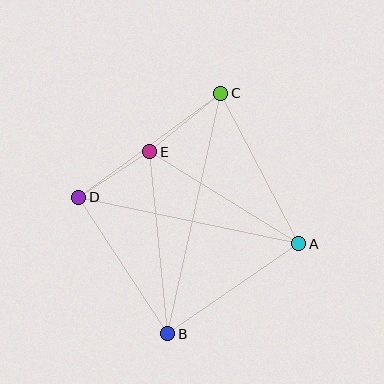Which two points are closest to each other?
Points D and E are closest to each other.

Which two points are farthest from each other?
Points B and C are farthest from each other.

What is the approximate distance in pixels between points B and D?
The distance between B and D is approximately 163 pixels.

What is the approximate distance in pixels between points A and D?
The distance between A and D is approximately 225 pixels.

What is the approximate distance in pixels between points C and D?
The distance between C and D is approximately 176 pixels.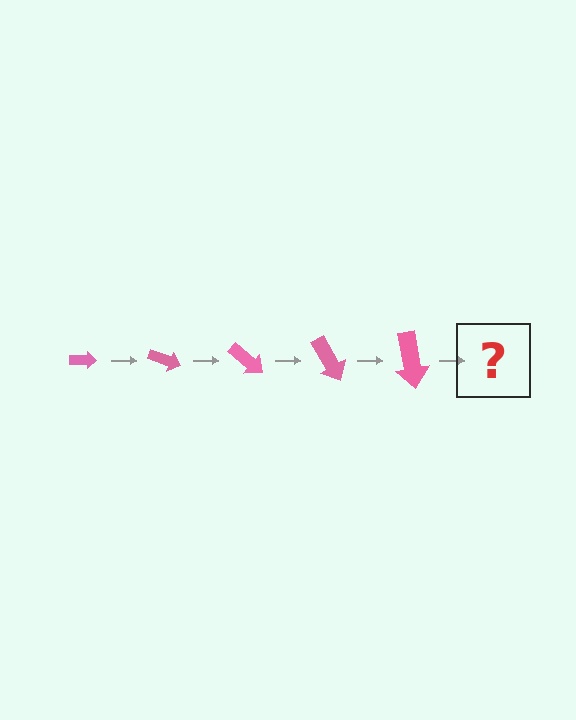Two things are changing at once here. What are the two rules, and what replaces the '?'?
The two rules are that the arrow grows larger each step and it rotates 20 degrees each step. The '?' should be an arrow, larger than the previous one and rotated 100 degrees from the start.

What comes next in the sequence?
The next element should be an arrow, larger than the previous one and rotated 100 degrees from the start.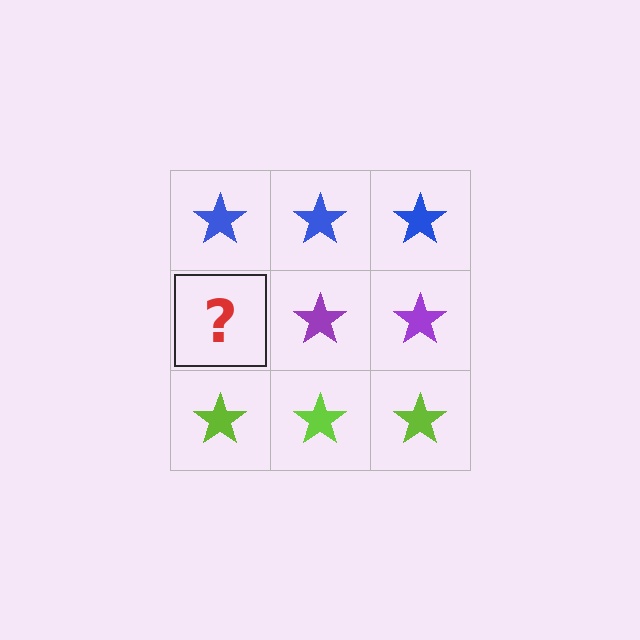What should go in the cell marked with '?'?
The missing cell should contain a purple star.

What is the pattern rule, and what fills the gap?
The rule is that each row has a consistent color. The gap should be filled with a purple star.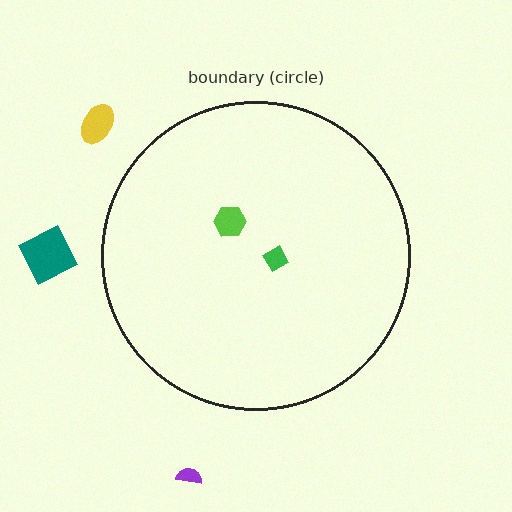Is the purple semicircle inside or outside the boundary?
Outside.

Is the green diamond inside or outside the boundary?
Inside.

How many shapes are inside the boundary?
2 inside, 3 outside.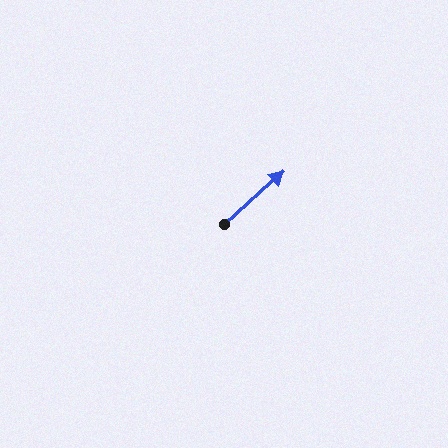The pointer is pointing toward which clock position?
Roughly 2 o'clock.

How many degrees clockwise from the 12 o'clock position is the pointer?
Approximately 48 degrees.